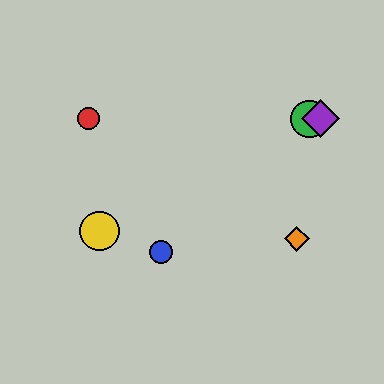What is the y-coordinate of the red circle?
The red circle is at y≈119.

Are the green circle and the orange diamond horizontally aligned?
No, the green circle is at y≈119 and the orange diamond is at y≈239.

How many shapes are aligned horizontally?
3 shapes (the red circle, the green circle, the purple diamond) are aligned horizontally.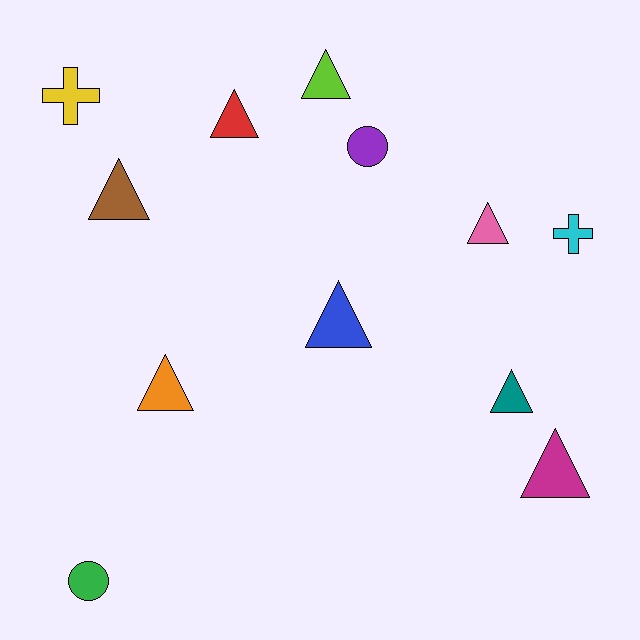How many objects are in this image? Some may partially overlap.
There are 12 objects.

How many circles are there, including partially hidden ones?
There are 2 circles.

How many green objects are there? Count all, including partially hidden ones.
There is 1 green object.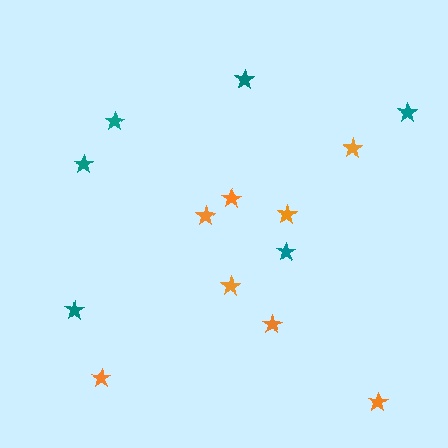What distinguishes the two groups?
There are 2 groups: one group of orange stars (8) and one group of teal stars (6).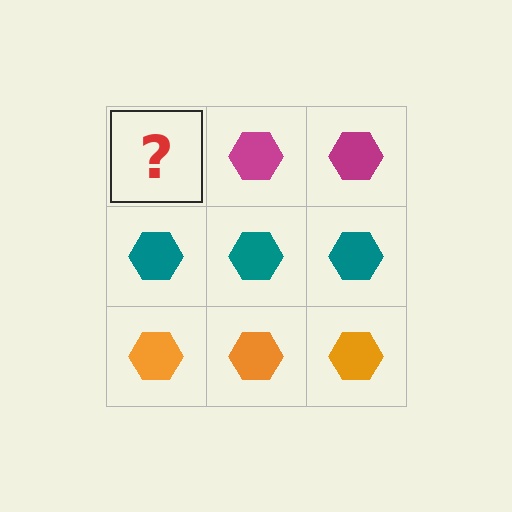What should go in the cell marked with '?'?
The missing cell should contain a magenta hexagon.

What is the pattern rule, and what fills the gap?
The rule is that each row has a consistent color. The gap should be filled with a magenta hexagon.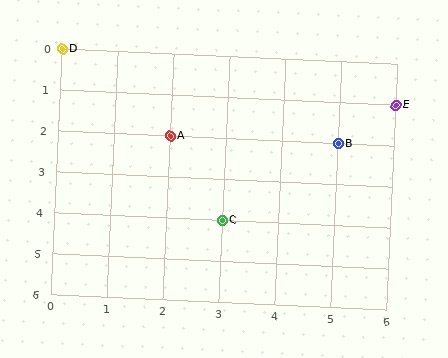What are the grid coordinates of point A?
Point A is at grid coordinates (2, 2).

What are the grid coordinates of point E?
Point E is at grid coordinates (6, 1).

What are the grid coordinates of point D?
Point D is at grid coordinates (0, 0).